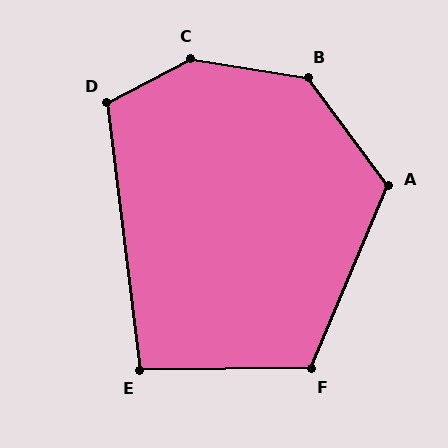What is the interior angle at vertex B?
Approximately 136 degrees (obtuse).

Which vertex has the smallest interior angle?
E, at approximately 96 degrees.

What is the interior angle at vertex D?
Approximately 111 degrees (obtuse).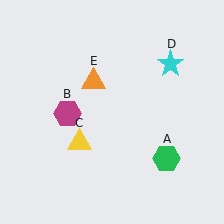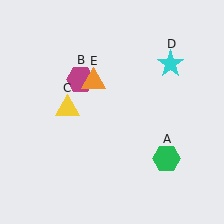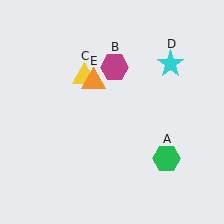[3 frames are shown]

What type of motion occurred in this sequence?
The magenta hexagon (object B), yellow triangle (object C) rotated clockwise around the center of the scene.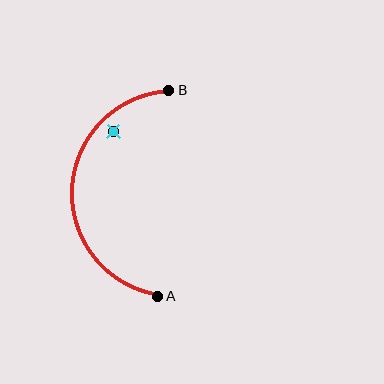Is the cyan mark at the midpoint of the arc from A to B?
No — the cyan mark does not lie on the arc at all. It sits slightly inside the curve.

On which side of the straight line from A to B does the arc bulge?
The arc bulges to the left of the straight line connecting A and B.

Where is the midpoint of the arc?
The arc midpoint is the point on the curve farthest from the straight line joining A and B. It sits to the left of that line.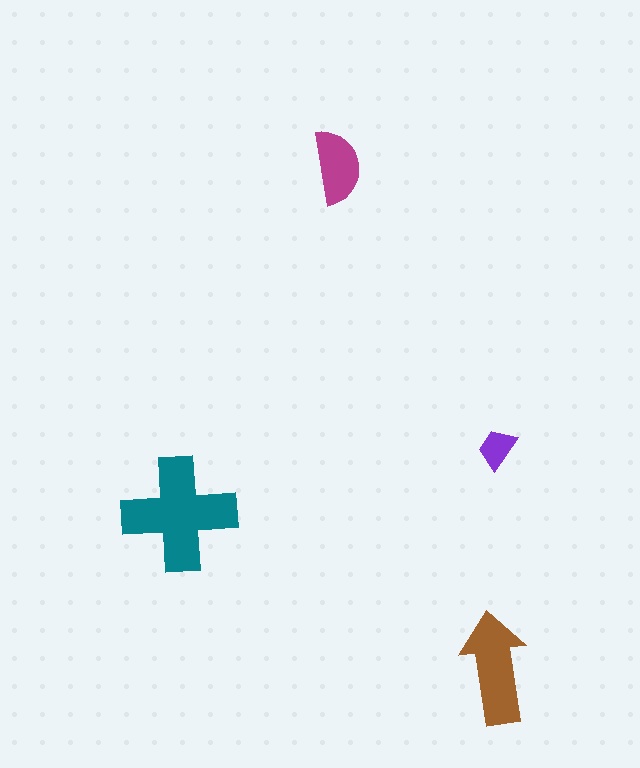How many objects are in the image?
There are 4 objects in the image.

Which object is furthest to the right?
The purple trapezoid is rightmost.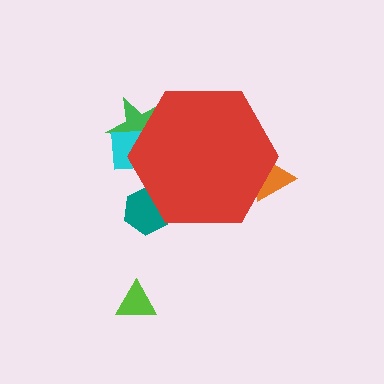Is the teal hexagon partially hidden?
Yes, the teal hexagon is partially hidden behind the red hexagon.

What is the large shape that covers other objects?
A red hexagon.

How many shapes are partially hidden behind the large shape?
4 shapes are partially hidden.